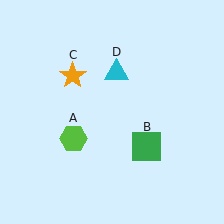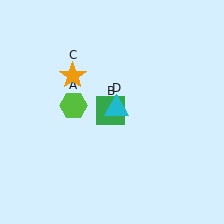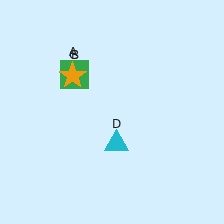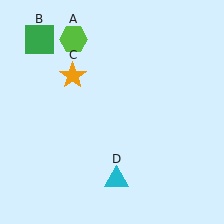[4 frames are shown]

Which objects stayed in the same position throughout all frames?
Orange star (object C) remained stationary.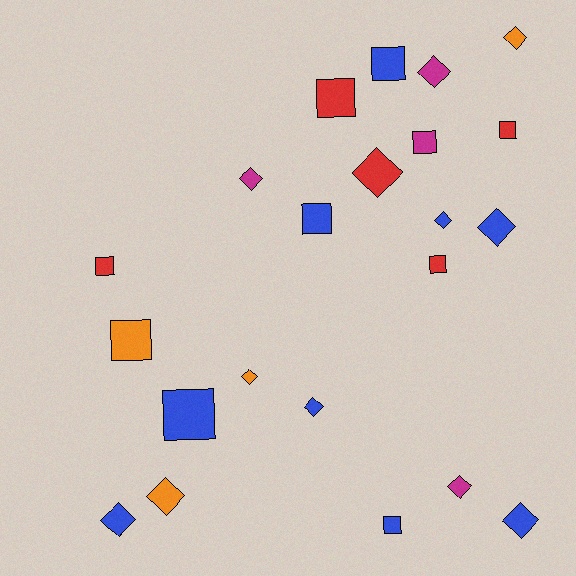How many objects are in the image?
There are 22 objects.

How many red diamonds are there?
There is 1 red diamond.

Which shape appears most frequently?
Diamond, with 12 objects.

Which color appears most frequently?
Blue, with 9 objects.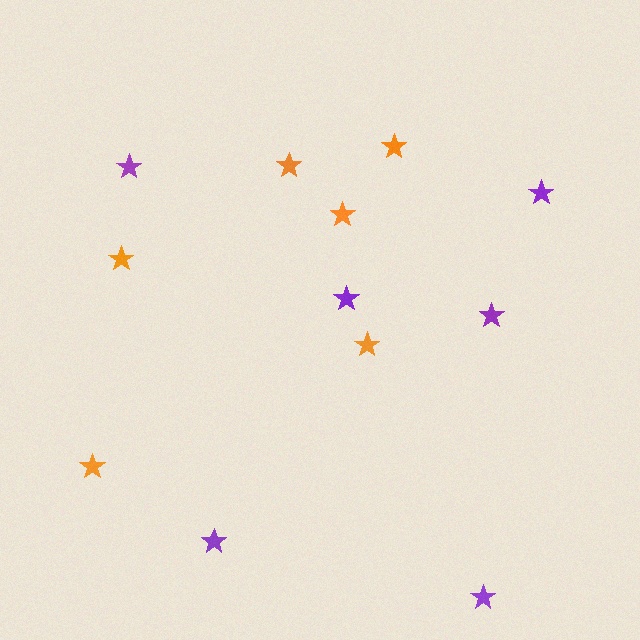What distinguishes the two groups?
There are 2 groups: one group of purple stars (6) and one group of orange stars (6).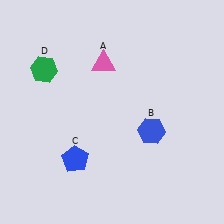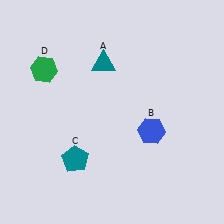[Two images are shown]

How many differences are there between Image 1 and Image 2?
There are 2 differences between the two images.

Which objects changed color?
A changed from pink to teal. C changed from blue to teal.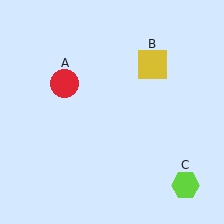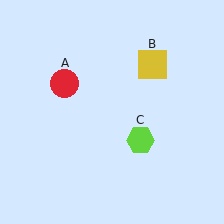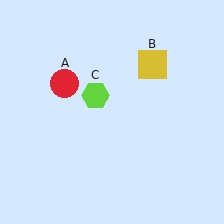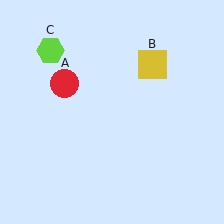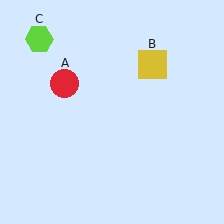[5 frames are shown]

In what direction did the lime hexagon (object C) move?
The lime hexagon (object C) moved up and to the left.